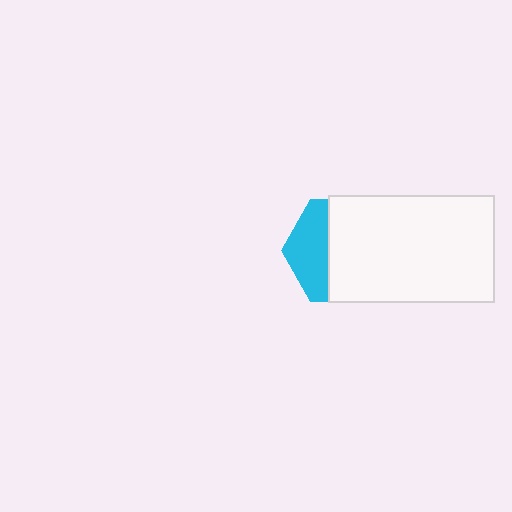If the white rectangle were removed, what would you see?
You would see the complete cyan hexagon.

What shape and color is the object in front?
The object in front is a white rectangle.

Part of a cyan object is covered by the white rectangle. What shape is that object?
It is a hexagon.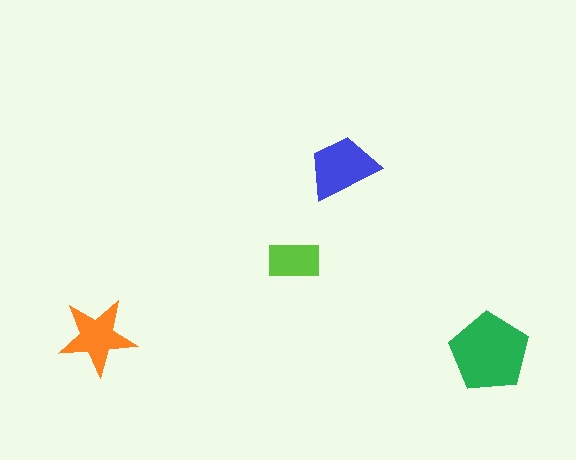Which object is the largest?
The green pentagon.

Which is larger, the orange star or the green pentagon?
The green pentagon.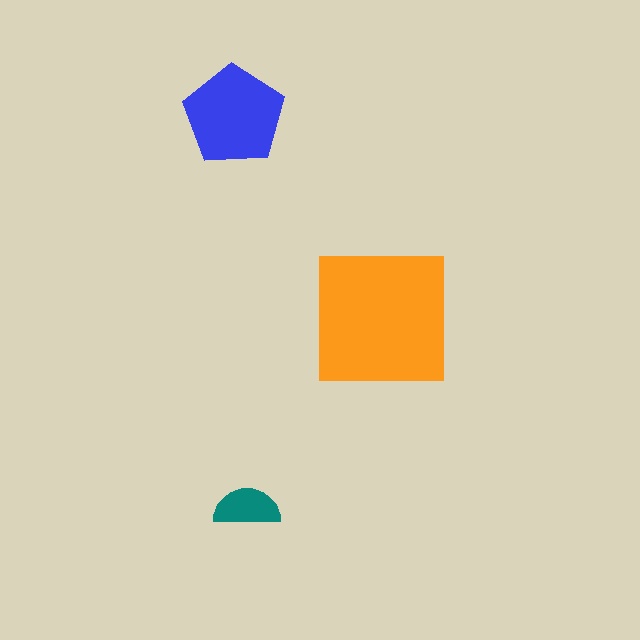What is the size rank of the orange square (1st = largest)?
1st.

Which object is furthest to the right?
The orange square is rightmost.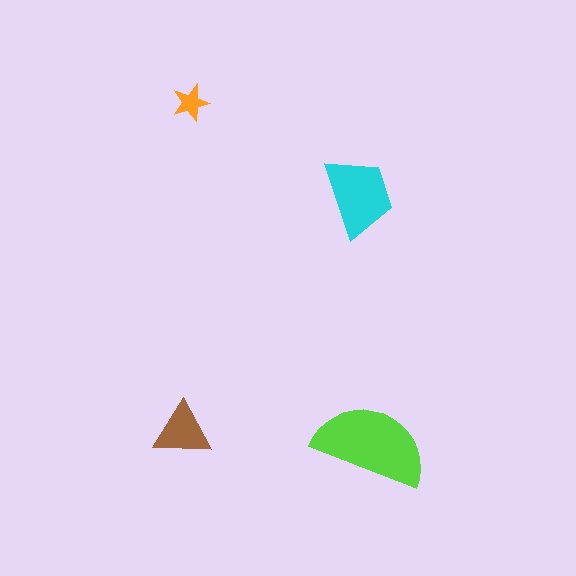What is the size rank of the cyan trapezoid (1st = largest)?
2nd.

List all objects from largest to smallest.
The lime semicircle, the cyan trapezoid, the brown triangle, the orange star.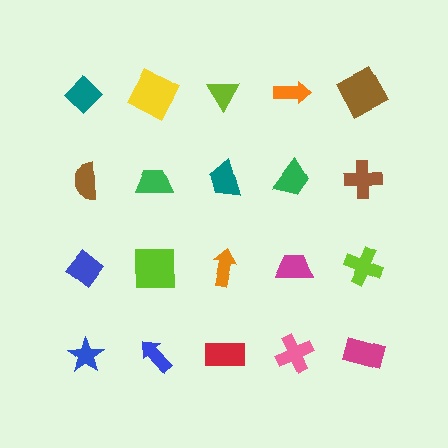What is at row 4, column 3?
A red rectangle.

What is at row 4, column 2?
A blue arrow.